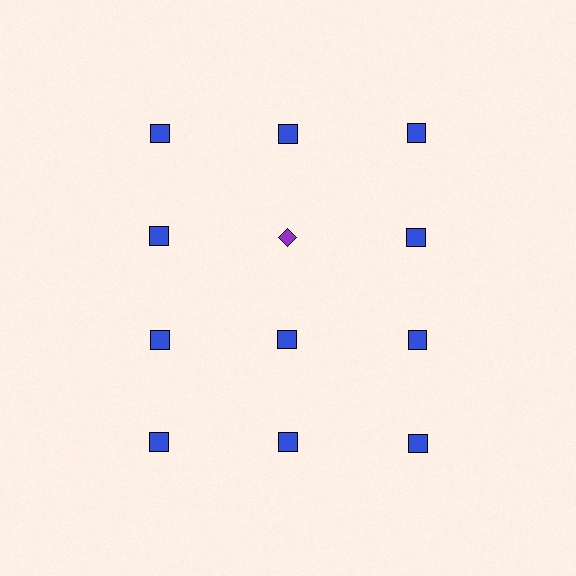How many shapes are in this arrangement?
There are 12 shapes arranged in a grid pattern.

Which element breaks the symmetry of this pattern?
The purple diamond in the second row, second from left column breaks the symmetry. All other shapes are blue squares.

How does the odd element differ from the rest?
It differs in both color (purple instead of blue) and shape (diamond instead of square).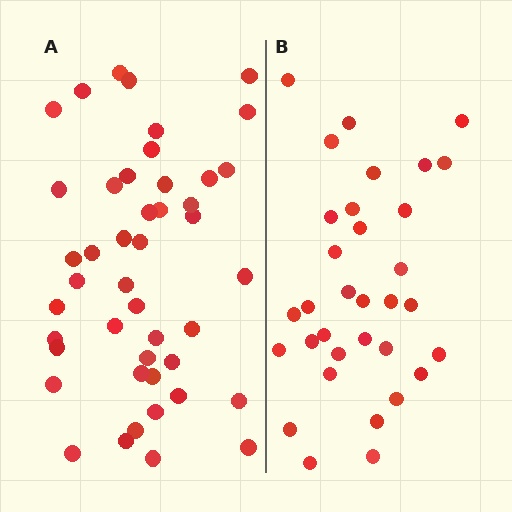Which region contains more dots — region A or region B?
Region A (the left region) has more dots.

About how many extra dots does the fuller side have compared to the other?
Region A has roughly 12 or so more dots than region B.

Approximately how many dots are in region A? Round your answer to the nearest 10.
About 40 dots. (The exact count is 45, which rounds to 40.)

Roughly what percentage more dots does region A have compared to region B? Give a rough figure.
About 35% more.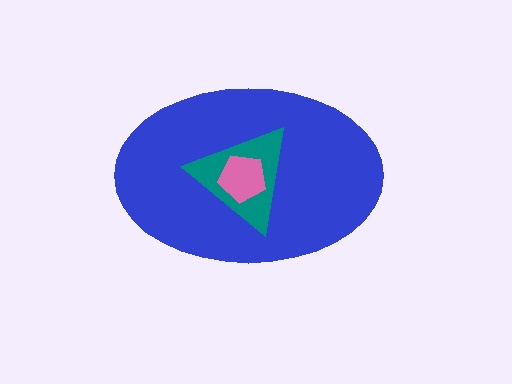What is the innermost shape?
The pink pentagon.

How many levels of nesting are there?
3.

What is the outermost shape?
The blue ellipse.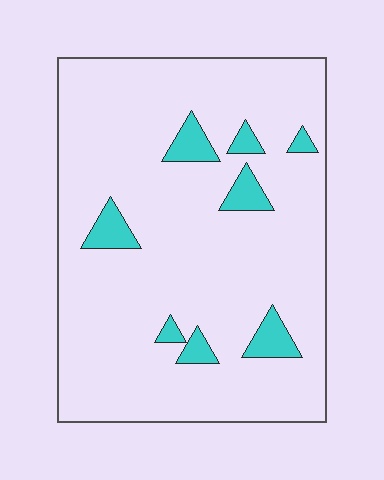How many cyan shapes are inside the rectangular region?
8.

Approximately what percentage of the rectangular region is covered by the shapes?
Approximately 10%.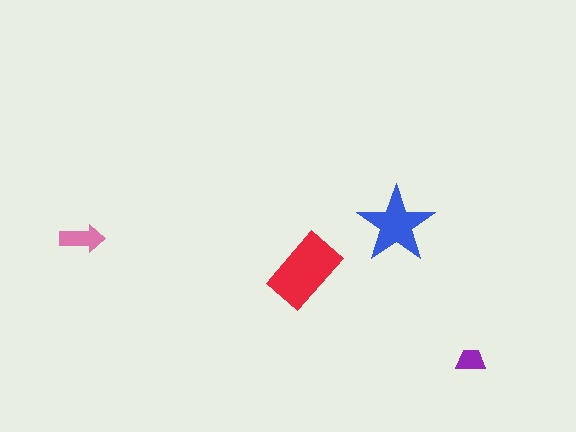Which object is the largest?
The red rectangle.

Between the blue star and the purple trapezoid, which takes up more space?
The blue star.